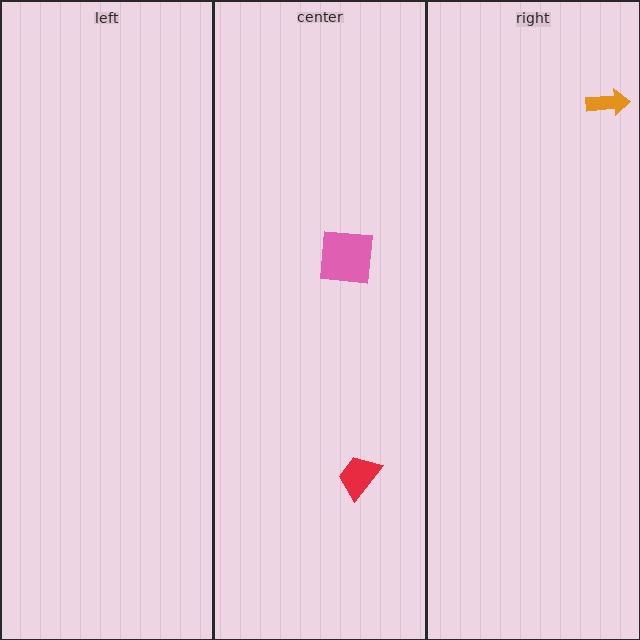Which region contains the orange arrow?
The right region.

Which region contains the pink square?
The center region.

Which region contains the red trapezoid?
The center region.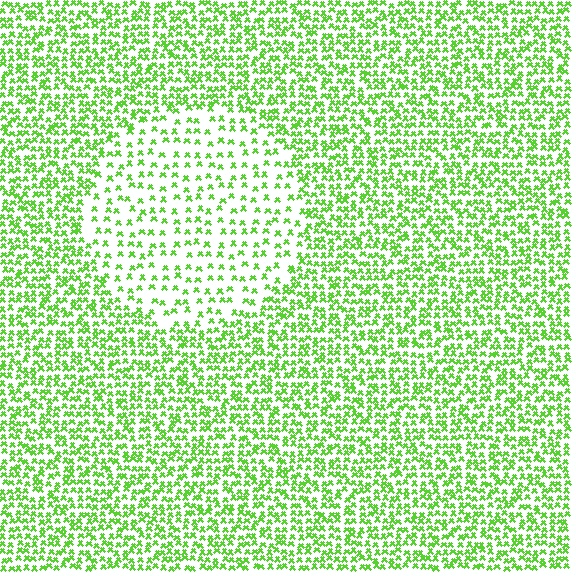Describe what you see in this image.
The image contains small lime elements arranged at two different densities. A circle-shaped region is visible where the elements are less densely packed than the surrounding area.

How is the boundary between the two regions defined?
The boundary is defined by a change in element density (approximately 2.2x ratio). All elements are the same color, size, and shape.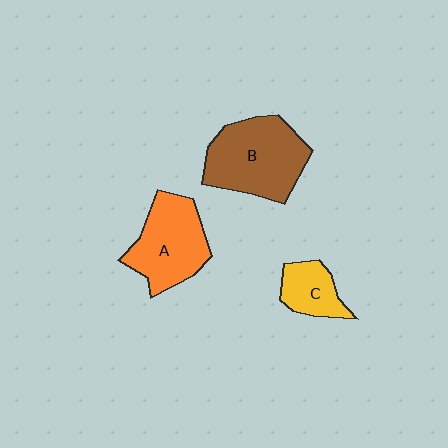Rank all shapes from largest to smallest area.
From largest to smallest: B (brown), A (orange), C (yellow).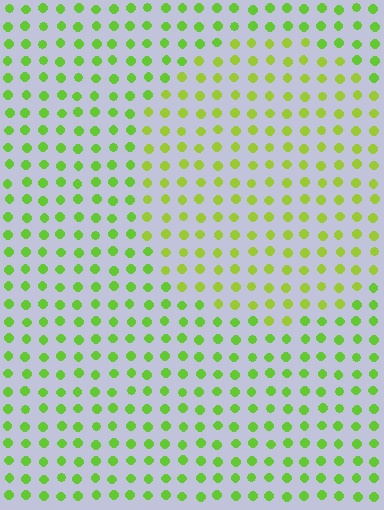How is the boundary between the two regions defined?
The boundary is defined purely by a slight shift in hue (about 22 degrees). Spacing, size, and orientation are identical on both sides.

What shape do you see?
I see a circle.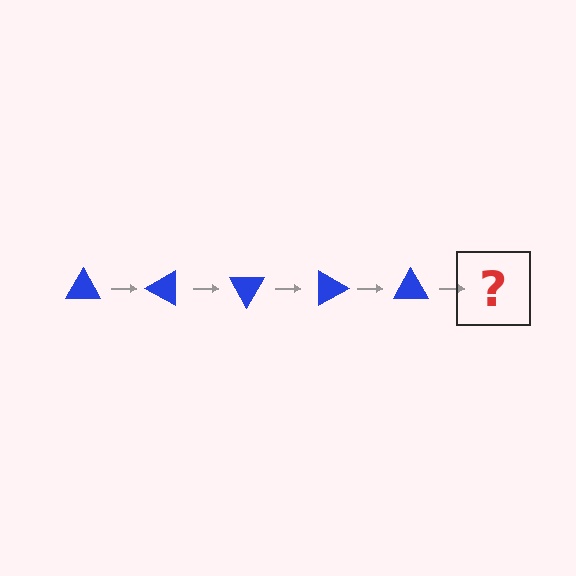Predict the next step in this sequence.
The next step is a blue triangle rotated 150 degrees.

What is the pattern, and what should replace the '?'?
The pattern is that the triangle rotates 30 degrees each step. The '?' should be a blue triangle rotated 150 degrees.